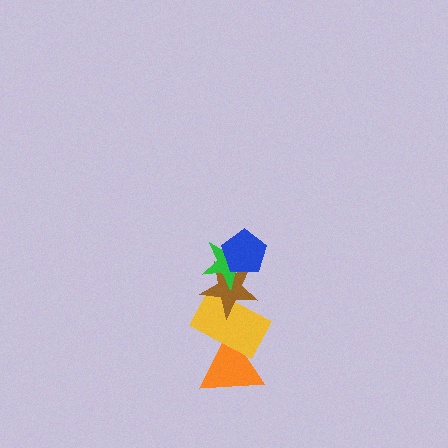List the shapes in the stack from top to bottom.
From top to bottom: the blue pentagon, the green star, the brown star, the yellow rectangle, the orange triangle.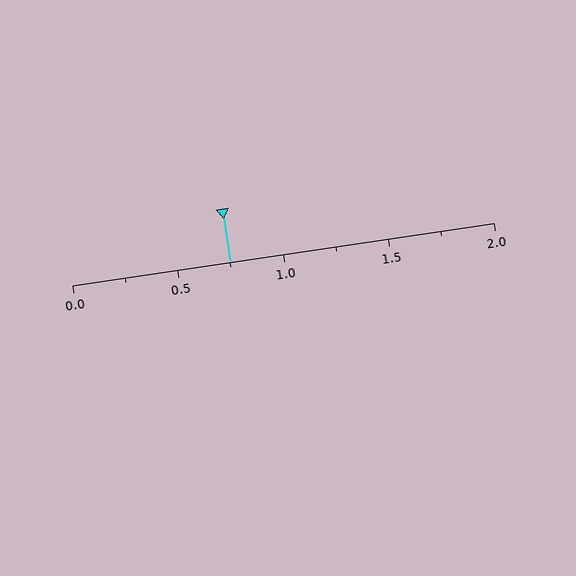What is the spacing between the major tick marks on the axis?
The major ticks are spaced 0.5 apart.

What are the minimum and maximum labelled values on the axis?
The axis runs from 0.0 to 2.0.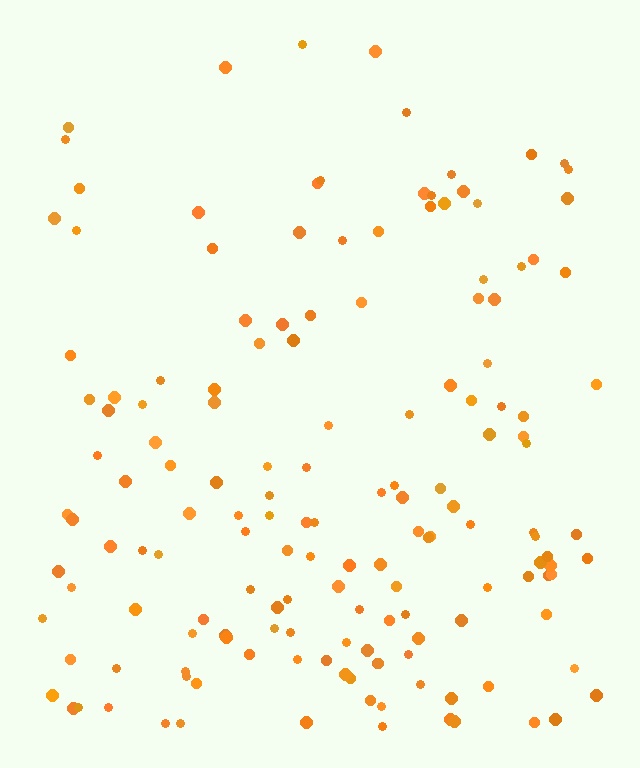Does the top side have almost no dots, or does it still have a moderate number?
Still a moderate number, just noticeably fewer than the bottom.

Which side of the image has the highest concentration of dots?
The bottom.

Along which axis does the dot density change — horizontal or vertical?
Vertical.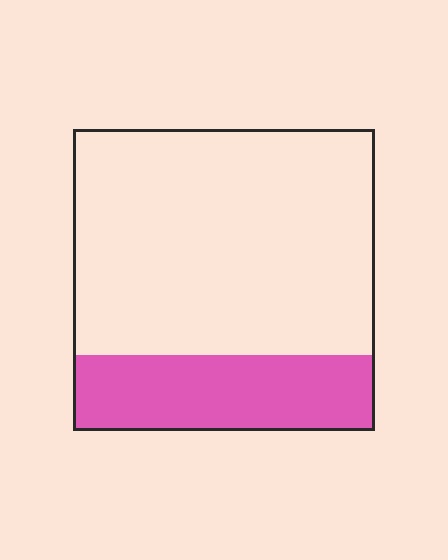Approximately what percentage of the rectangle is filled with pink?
Approximately 25%.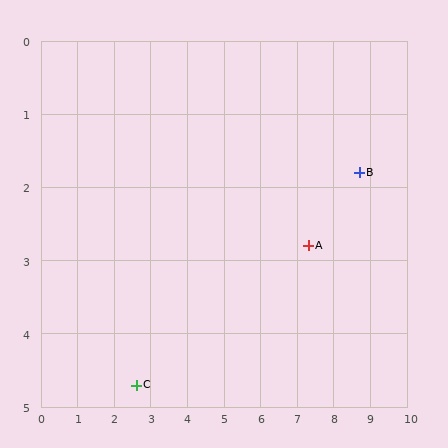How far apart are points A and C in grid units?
Points A and C are about 5.1 grid units apart.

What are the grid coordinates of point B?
Point B is at approximately (8.7, 1.8).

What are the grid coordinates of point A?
Point A is at approximately (7.3, 2.8).